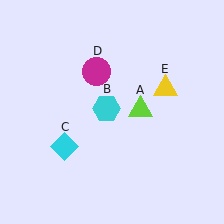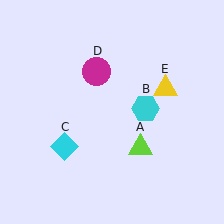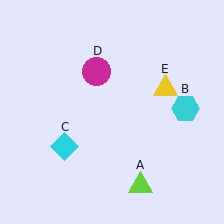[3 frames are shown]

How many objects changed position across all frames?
2 objects changed position: lime triangle (object A), cyan hexagon (object B).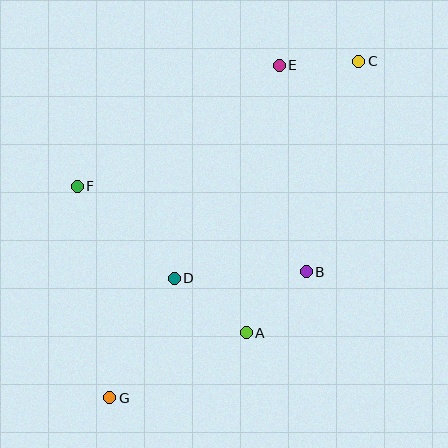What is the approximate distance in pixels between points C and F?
The distance between C and F is approximately 308 pixels.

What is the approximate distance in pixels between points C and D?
The distance between C and D is approximately 285 pixels.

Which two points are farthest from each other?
Points C and G are farthest from each other.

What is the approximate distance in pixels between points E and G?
The distance between E and G is approximately 373 pixels.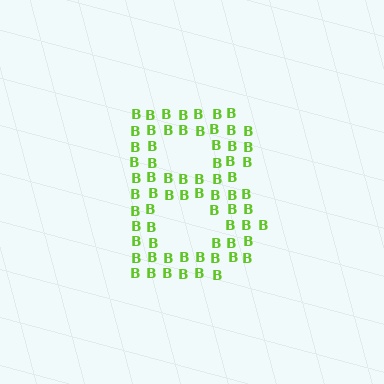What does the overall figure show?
The overall figure shows the letter B.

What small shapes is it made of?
It is made of small letter B's.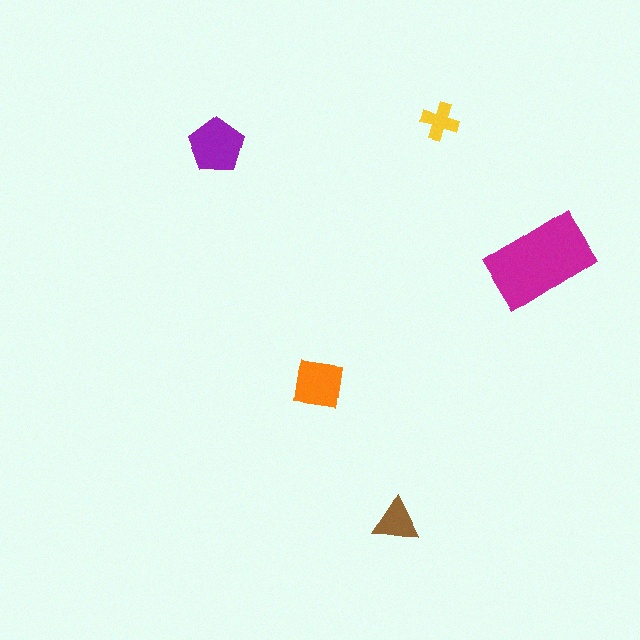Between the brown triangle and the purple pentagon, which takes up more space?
The purple pentagon.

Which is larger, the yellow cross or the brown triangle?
The brown triangle.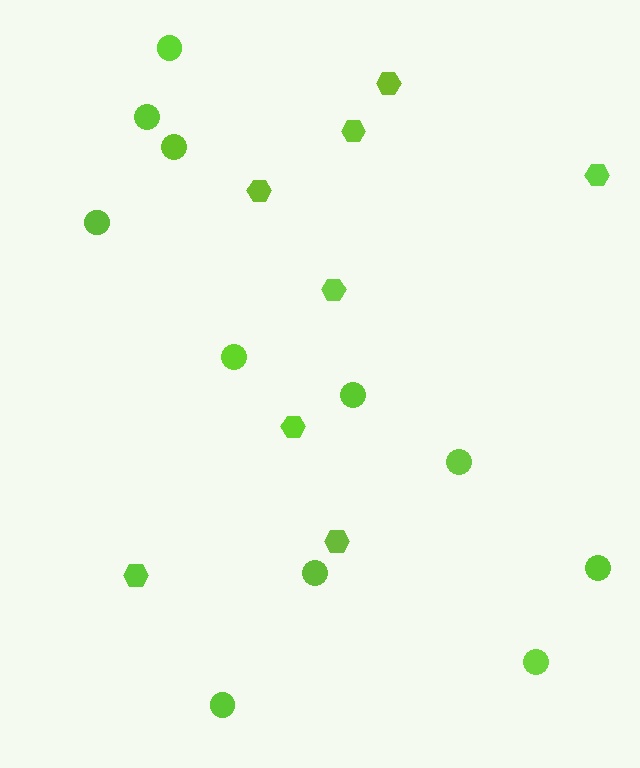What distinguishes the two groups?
There are 2 groups: one group of circles (11) and one group of hexagons (8).